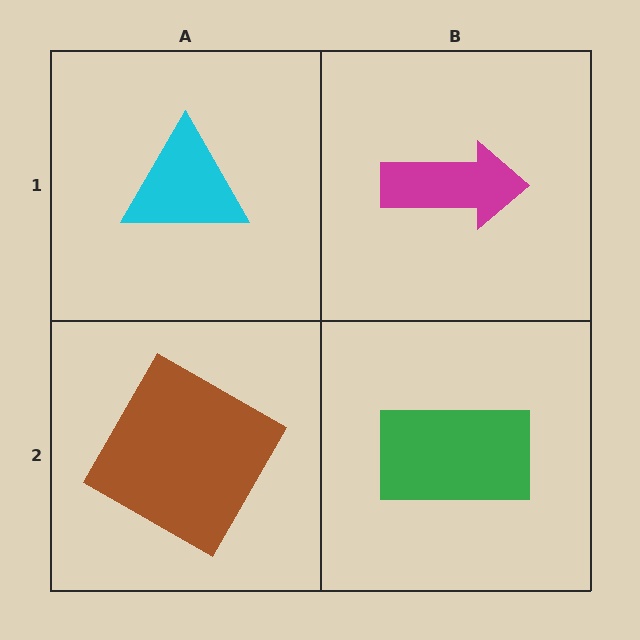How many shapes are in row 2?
2 shapes.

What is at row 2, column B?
A green rectangle.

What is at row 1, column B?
A magenta arrow.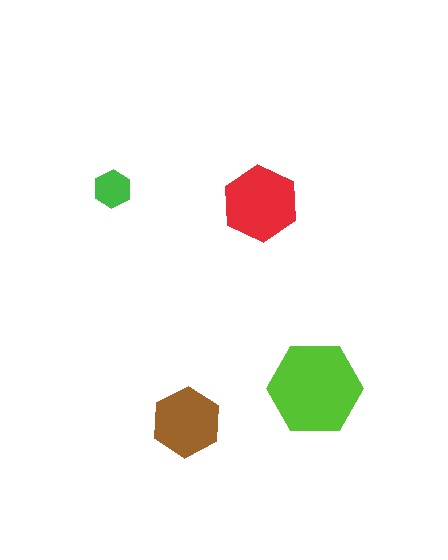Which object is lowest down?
The brown hexagon is bottommost.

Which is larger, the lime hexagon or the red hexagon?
The lime one.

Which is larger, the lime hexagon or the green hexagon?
The lime one.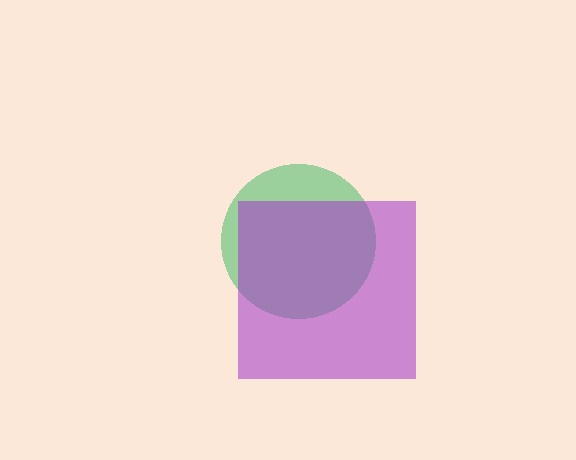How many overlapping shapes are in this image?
There are 2 overlapping shapes in the image.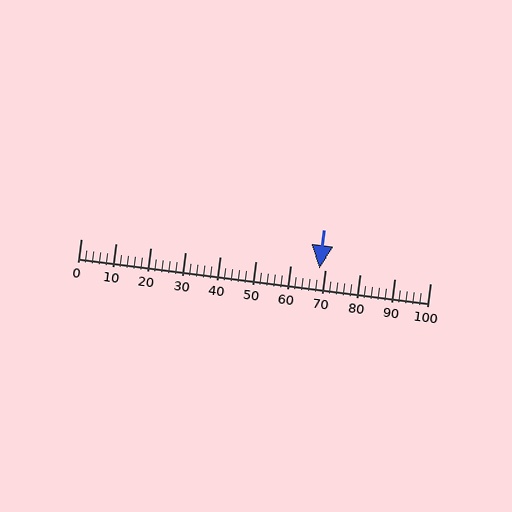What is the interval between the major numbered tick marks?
The major tick marks are spaced 10 units apart.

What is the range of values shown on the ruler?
The ruler shows values from 0 to 100.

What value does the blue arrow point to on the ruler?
The blue arrow points to approximately 68.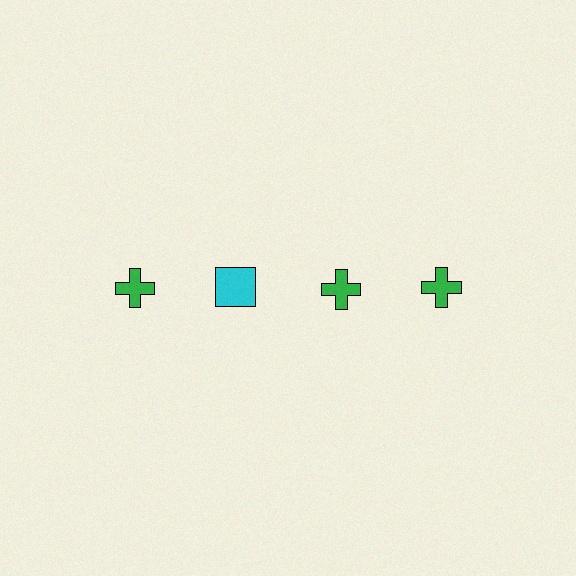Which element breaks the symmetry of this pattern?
The cyan square in the top row, second from left column breaks the symmetry. All other shapes are green crosses.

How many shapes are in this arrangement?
There are 4 shapes arranged in a grid pattern.